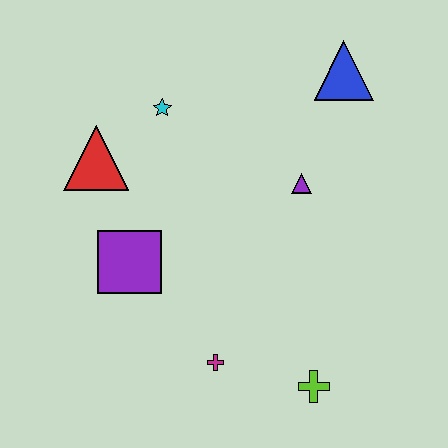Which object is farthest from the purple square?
The blue triangle is farthest from the purple square.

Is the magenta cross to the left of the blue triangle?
Yes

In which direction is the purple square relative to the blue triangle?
The purple square is to the left of the blue triangle.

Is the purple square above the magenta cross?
Yes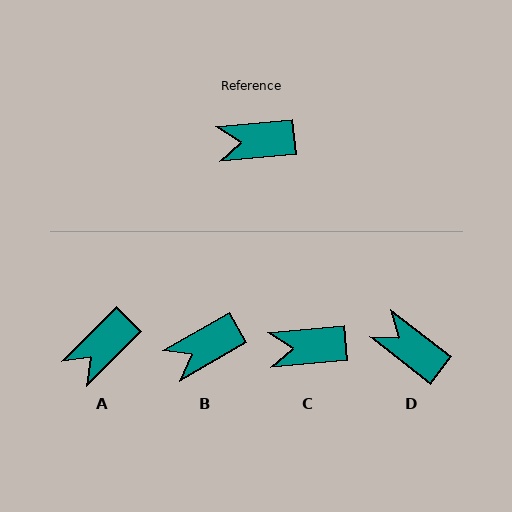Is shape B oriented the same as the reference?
No, it is off by about 25 degrees.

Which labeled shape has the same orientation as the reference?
C.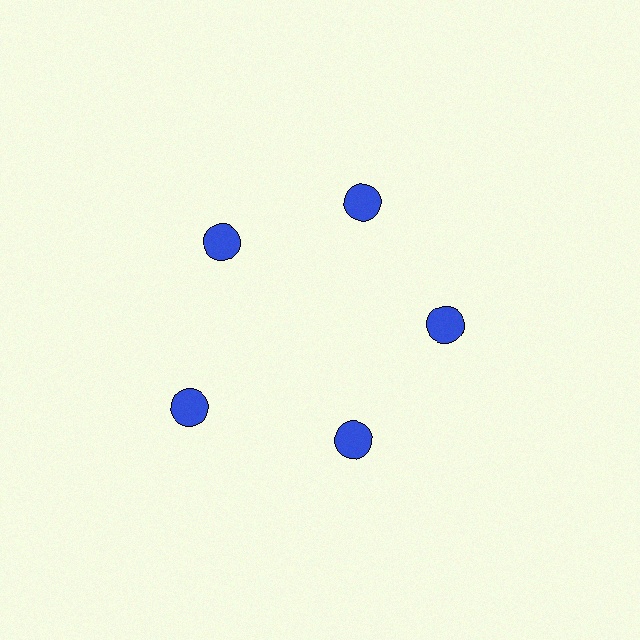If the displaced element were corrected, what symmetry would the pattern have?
It would have 5-fold rotational symmetry — the pattern would map onto itself every 72 degrees.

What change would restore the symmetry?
The symmetry would be restored by moving it inward, back onto the ring so that all 5 circles sit at equal angles and equal distance from the center.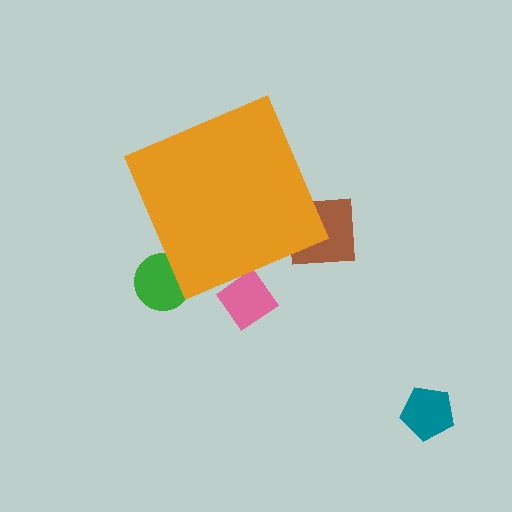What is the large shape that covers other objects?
An orange diamond.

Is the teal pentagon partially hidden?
No, the teal pentagon is fully visible.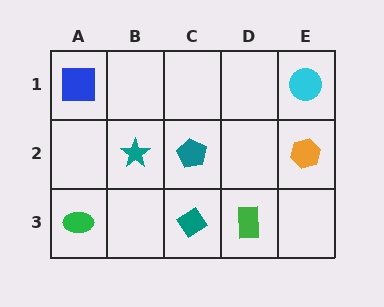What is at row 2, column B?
A teal star.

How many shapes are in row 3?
3 shapes.